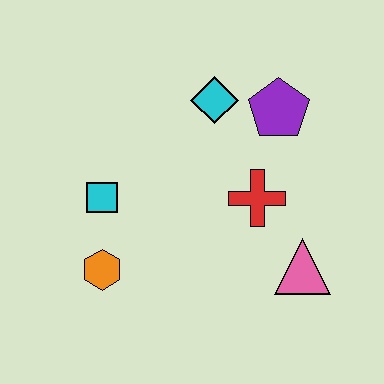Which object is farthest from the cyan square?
The pink triangle is farthest from the cyan square.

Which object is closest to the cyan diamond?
The purple pentagon is closest to the cyan diamond.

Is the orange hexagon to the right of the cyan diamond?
No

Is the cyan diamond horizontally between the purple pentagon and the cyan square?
Yes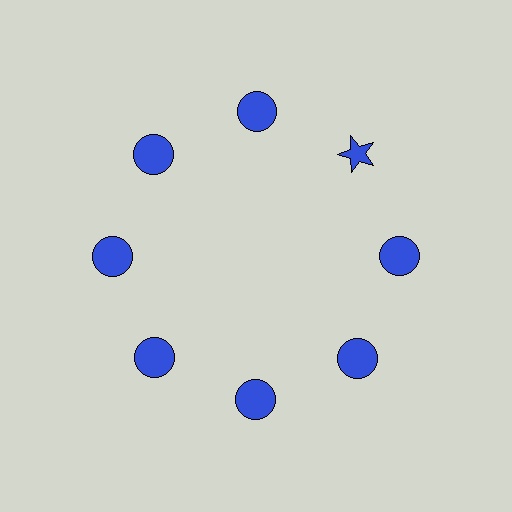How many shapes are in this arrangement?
There are 8 shapes arranged in a ring pattern.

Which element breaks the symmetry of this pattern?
The blue star at roughly the 2 o'clock position breaks the symmetry. All other shapes are blue circles.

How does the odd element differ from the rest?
It has a different shape: star instead of circle.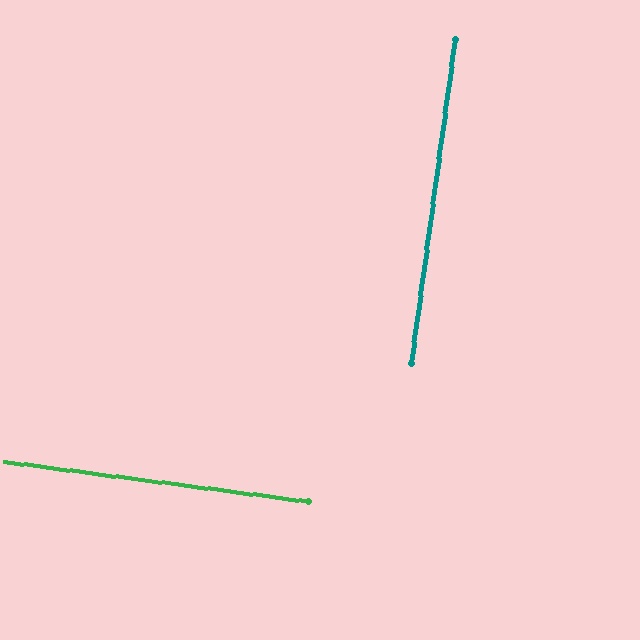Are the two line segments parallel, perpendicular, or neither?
Perpendicular — they meet at approximately 90°.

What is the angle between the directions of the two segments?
Approximately 90 degrees.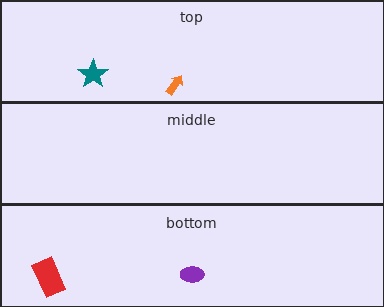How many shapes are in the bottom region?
2.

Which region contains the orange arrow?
The top region.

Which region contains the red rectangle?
The bottom region.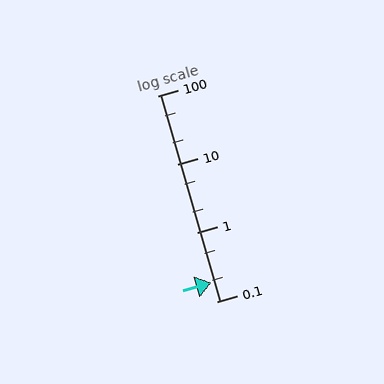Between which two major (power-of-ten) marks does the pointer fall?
The pointer is between 0.1 and 1.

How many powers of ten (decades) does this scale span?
The scale spans 3 decades, from 0.1 to 100.